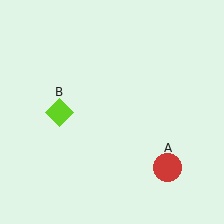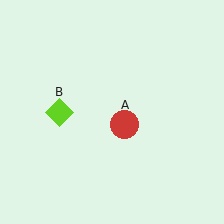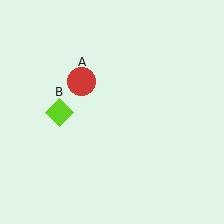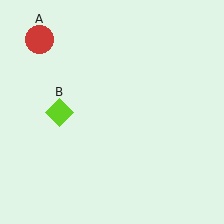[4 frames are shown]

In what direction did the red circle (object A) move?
The red circle (object A) moved up and to the left.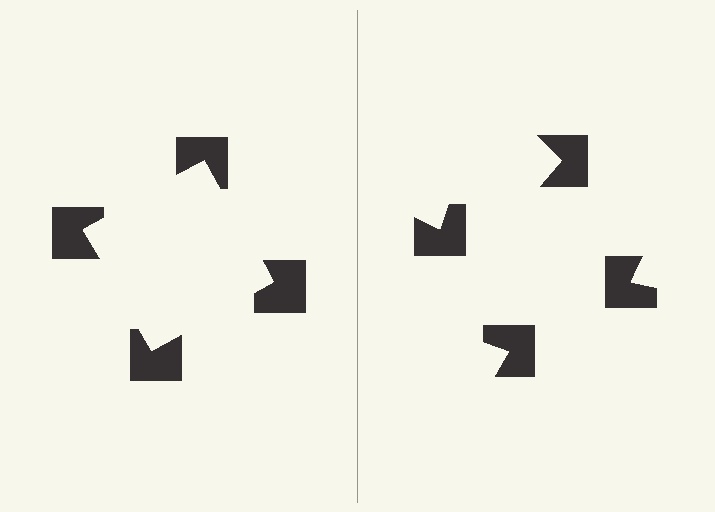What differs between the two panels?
The notched squares are positioned identically on both sides; only the wedge orientations differ. On the left they align to a square; on the right they are misaligned.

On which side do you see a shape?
An illusory square appears on the left side. On the right side the wedge cuts are rotated, so no coherent shape forms.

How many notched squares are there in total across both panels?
8 — 4 on each side.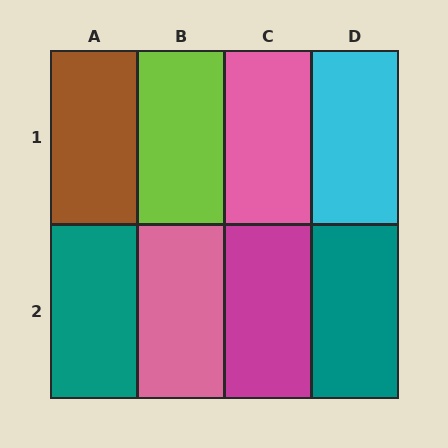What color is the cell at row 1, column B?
Lime.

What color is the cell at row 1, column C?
Pink.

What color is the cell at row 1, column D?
Cyan.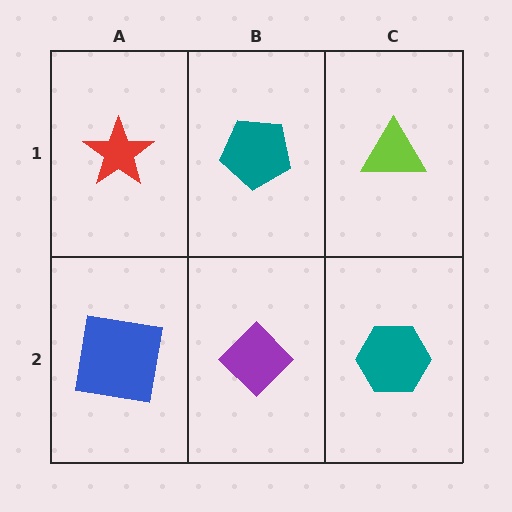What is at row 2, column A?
A blue square.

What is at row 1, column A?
A red star.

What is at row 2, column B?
A purple diamond.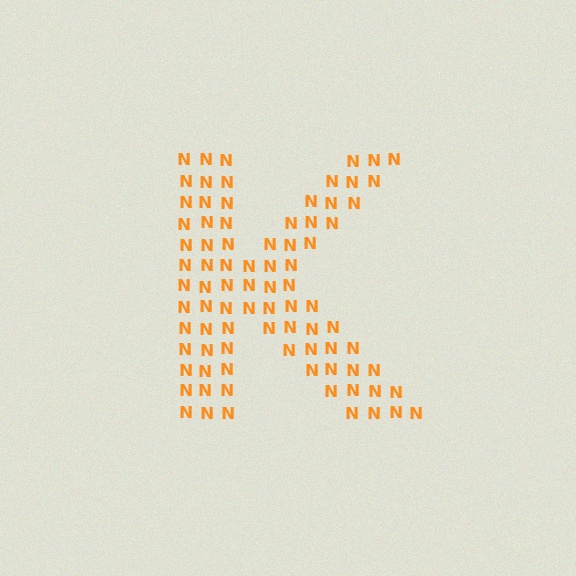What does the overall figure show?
The overall figure shows the letter K.